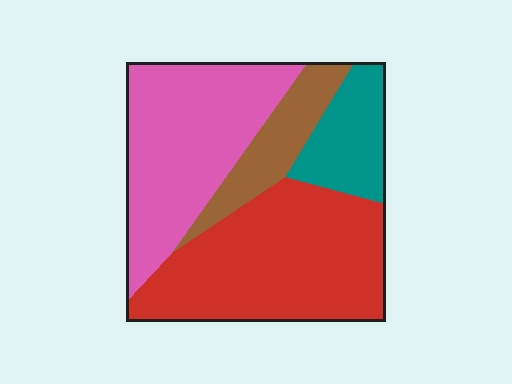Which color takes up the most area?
Red, at roughly 40%.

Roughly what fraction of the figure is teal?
Teal takes up less than a quarter of the figure.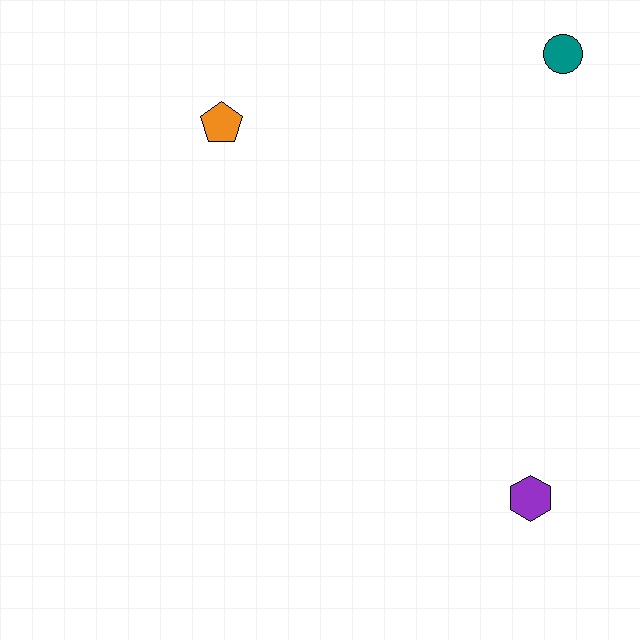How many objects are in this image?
There are 3 objects.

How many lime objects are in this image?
There are no lime objects.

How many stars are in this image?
There are no stars.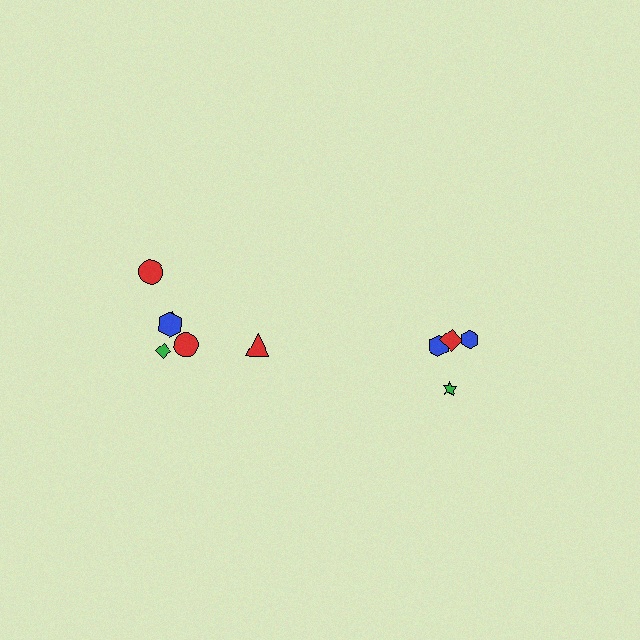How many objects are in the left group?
There are 6 objects.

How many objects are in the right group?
There are 4 objects.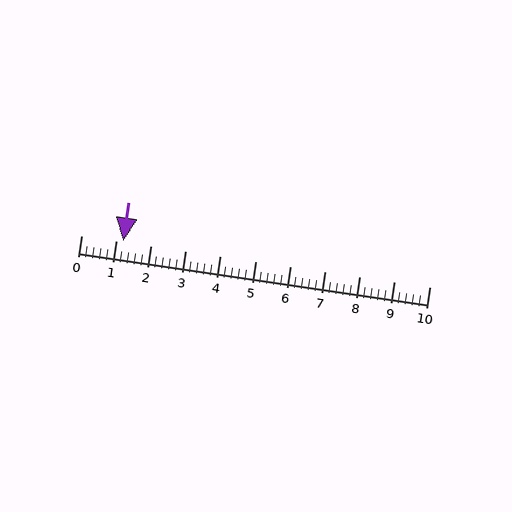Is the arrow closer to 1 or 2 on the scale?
The arrow is closer to 1.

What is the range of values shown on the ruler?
The ruler shows values from 0 to 10.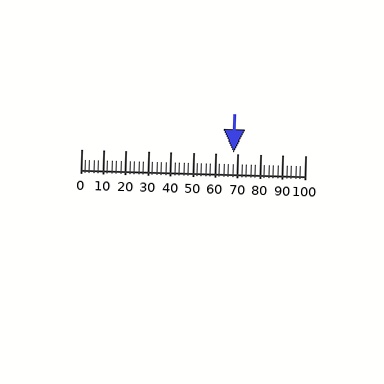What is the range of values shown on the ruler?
The ruler shows values from 0 to 100.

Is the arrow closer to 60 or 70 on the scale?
The arrow is closer to 70.